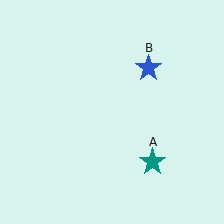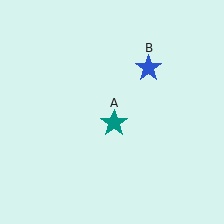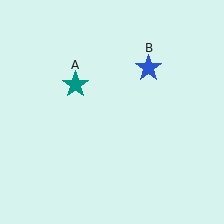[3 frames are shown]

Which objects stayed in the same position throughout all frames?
Blue star (object B) remained stationary.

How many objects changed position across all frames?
1 object changed position: teal star (object A).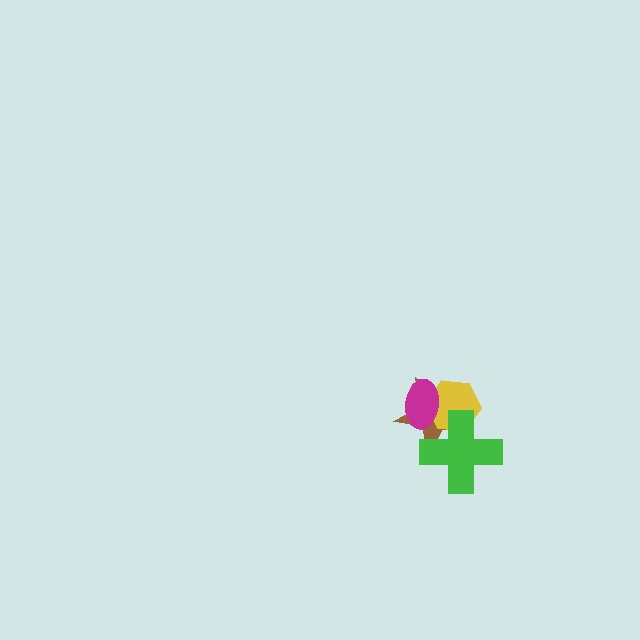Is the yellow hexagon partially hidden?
Yes, it is partially covered by another shape.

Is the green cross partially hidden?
No, no other shape covers it.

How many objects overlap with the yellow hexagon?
3 objects overlap with the yellow hexagon.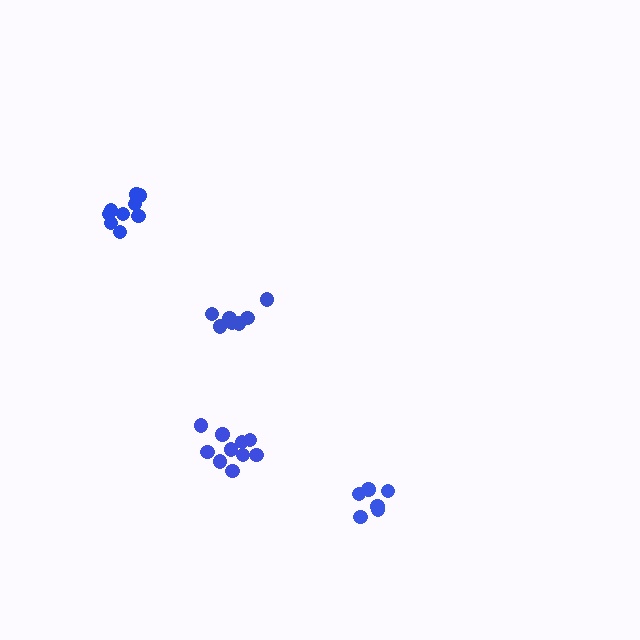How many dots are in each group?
Group 1: 9 dots, Group 2: 10 dots, Group 3: 7 dots, Group 4: 6 dots (32 total).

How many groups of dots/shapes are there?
There are 4 groups.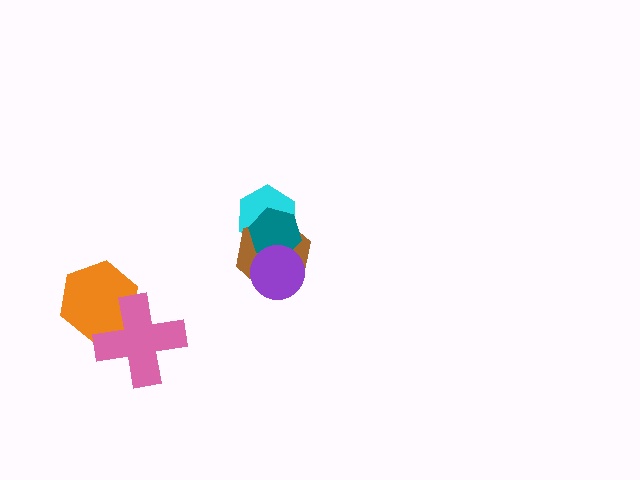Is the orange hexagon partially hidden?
Yes, it is partially covered by another shape.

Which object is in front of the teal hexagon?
The purple circle is in front of the teal hexagon.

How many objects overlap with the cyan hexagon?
2 objects overlap with the cyan hexagon.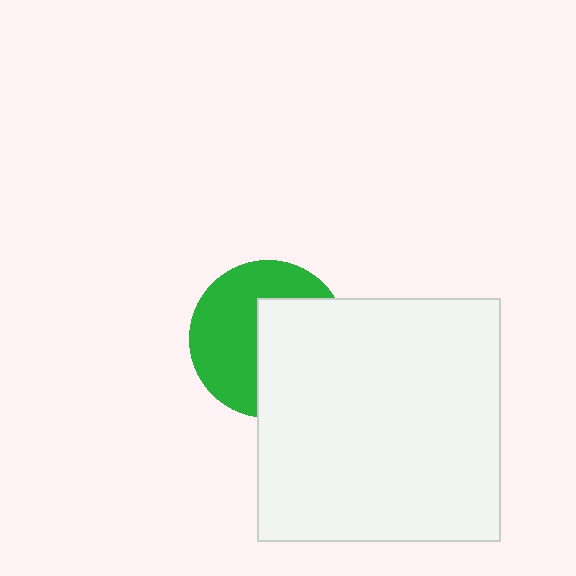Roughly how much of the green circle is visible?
About half of it is visible (roughly 53%).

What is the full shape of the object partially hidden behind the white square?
The partially hidden object is a green circle.